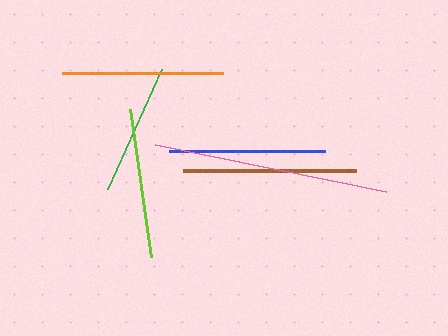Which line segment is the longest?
The pink line is the longest at approximately 236 pixels.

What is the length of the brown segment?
The brown segment is approximately 174 pixels long.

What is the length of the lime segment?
The lime segment is approximately 149 pixels long.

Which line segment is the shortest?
The green line is the shortest at approximately 132 pixels.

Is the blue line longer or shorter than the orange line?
The orange line is longer than the blue line.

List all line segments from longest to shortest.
From longest to shortest: pink, brown, orange, blue, lime, green.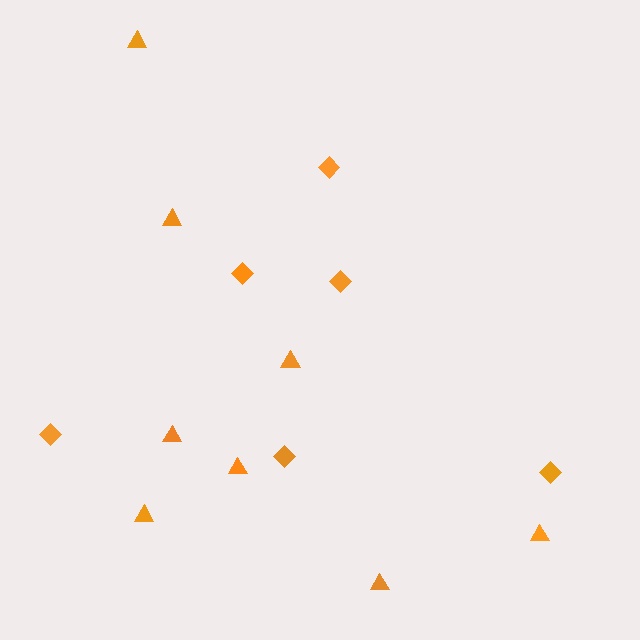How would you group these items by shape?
There are 2 groups: one group of triangles (8) and one group of diamonds (6).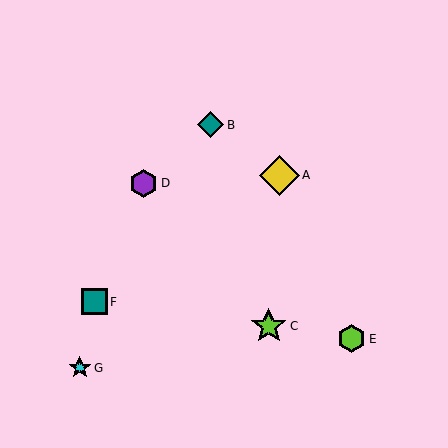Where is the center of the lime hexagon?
The center of the lime hexagon is at (352, 339).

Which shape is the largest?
The yellow diamond (labeled A) is the largest.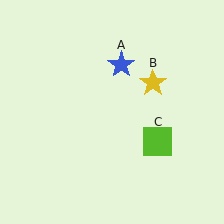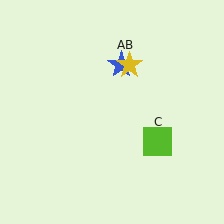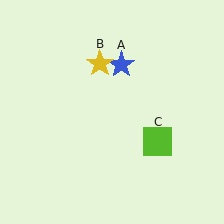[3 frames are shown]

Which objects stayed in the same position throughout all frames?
Blue star (object A) and lime square (object C) remained stationary.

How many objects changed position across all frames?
1 object changed position: yellow star (object B).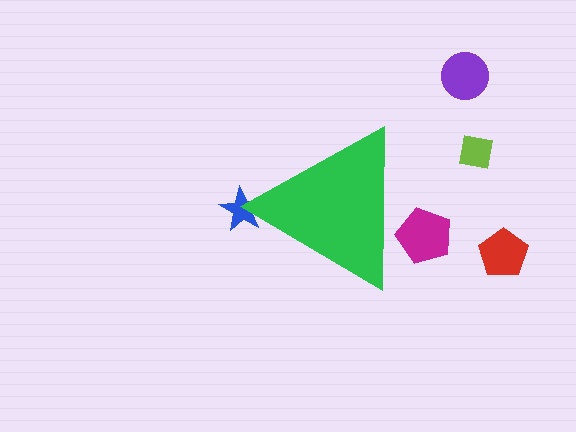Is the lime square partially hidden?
No, the lime square is fully visible.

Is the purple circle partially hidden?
No, the purple circle is fully visible.